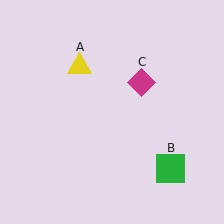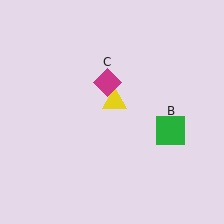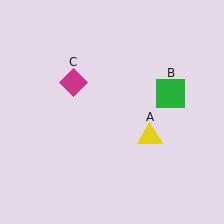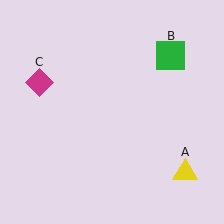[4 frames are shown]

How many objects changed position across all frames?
3 objects changed position: yellow triangle (object A), green square (object B), magenta diamond (object C).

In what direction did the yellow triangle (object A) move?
The yellow triangle (object A) moved down and to the right.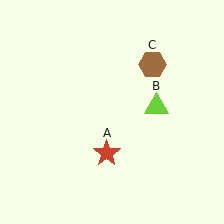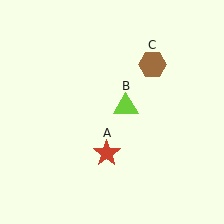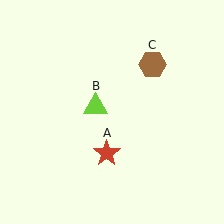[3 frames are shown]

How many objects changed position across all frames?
1 object changed position: lime triangle (object B).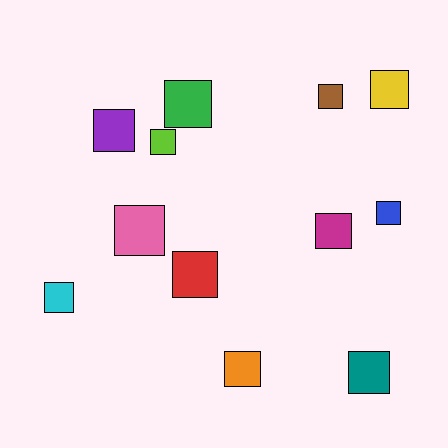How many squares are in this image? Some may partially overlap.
There are 12 squares.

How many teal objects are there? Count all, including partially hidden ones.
There is 1 teal object.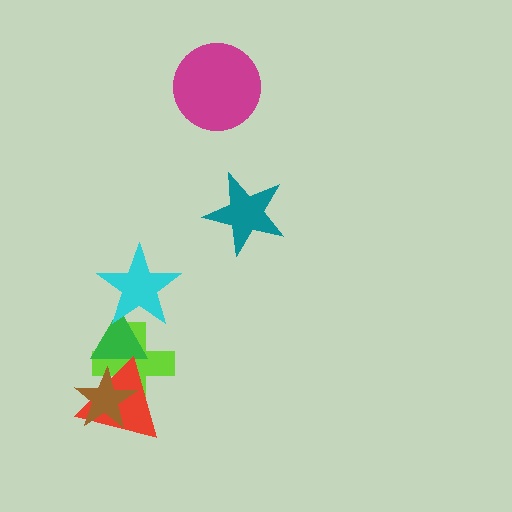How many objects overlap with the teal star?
0 objects overlap with the teal star.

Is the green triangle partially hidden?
Yes, it is partially covered by another shape.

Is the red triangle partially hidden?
Yes, it is partially covered by another shape.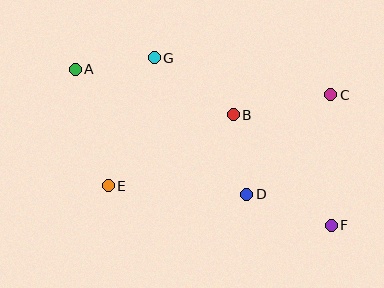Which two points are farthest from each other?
Points A and F are farthest from each other.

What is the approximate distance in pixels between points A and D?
The distance between A and D is approximately 212 pixels.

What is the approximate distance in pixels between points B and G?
The distance between B and G is approximately 97 pixels.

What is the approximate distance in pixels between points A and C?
The distance between A and C is approximately 257 pixels.